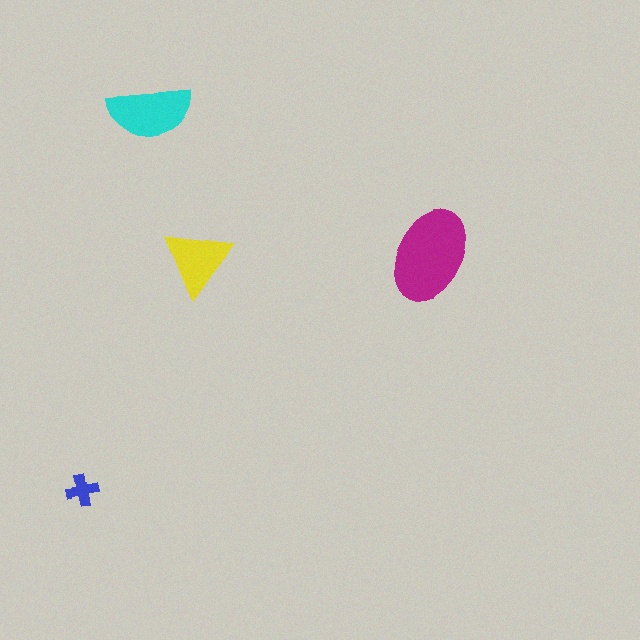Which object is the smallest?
The blue cross.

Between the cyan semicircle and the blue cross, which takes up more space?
The cyan semicircle.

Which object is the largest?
The magenta ellipse.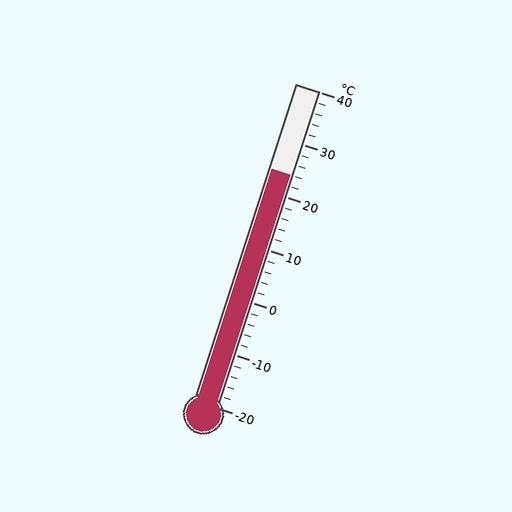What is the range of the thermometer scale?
The thermometer scale ranges from -20°C to 40°C.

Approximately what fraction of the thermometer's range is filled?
The thermometer is filled to approximately 75% of its range.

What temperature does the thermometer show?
The thermometer shows approximately 24°C.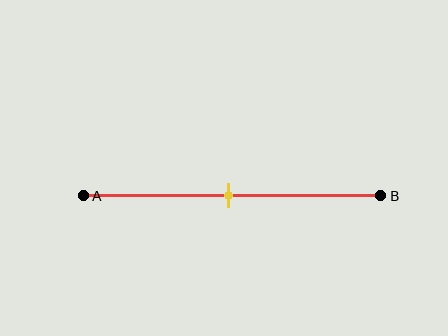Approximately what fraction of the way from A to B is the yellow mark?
The yellow mark is approximately 50% of the way from A to B.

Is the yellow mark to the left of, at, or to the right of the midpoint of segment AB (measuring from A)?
The yellow mark is approximately at the midpoint of segment AB.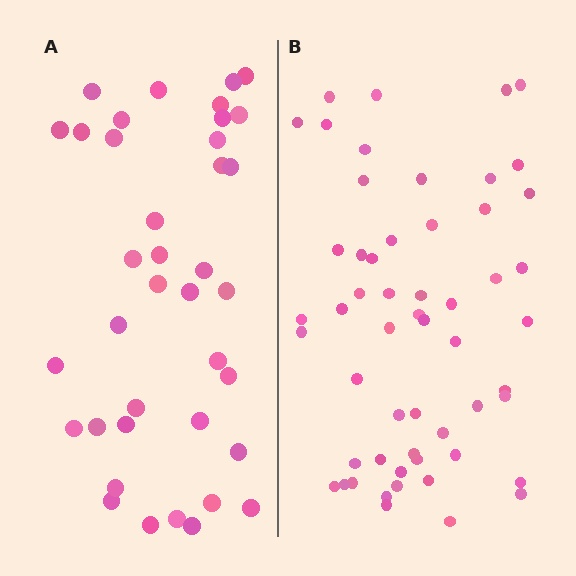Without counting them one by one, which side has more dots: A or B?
Region B (the right region) has more dots.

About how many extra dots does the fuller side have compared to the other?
Region B has approximately 15 more dots than region A.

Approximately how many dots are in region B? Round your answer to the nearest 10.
About 60 dots. (The exact count is 55, which rounds to 60.)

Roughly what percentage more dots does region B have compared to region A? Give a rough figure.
About 45% more.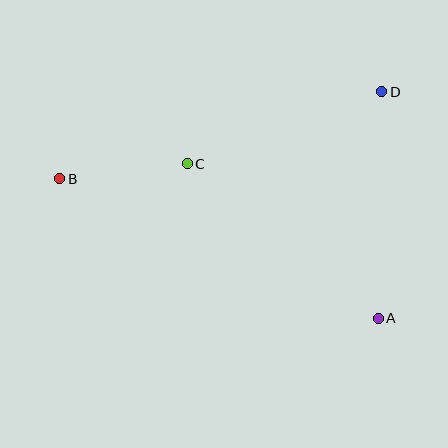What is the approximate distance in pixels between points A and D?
The distance between A and D is approximately 227 pixels.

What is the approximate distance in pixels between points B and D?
The distance between B and D is approximately 334 pixels.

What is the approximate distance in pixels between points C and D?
The distance between C and D is approximately 208 pixels.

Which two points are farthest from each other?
Points A and B are farthest from each other.